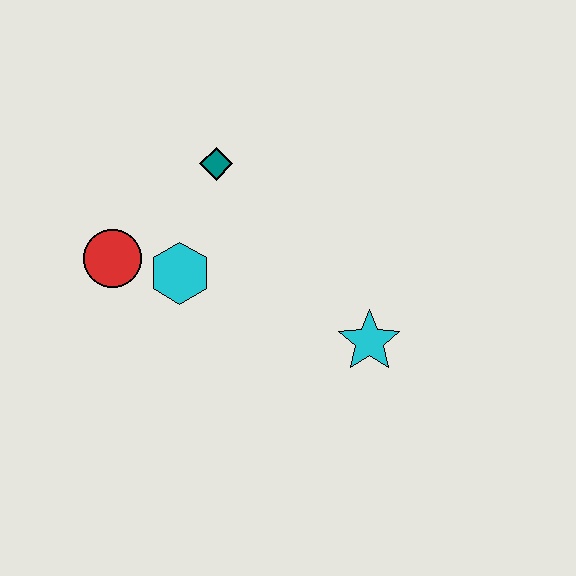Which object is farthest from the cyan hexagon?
The cyan star is farthest from the cyan hexagon.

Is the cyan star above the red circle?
No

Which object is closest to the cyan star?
The cyan hexagon is closest to the cyan star.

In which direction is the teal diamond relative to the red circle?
The teal diamond is to the right of the red circle.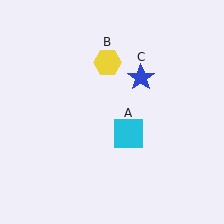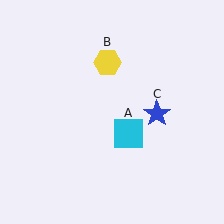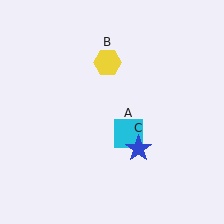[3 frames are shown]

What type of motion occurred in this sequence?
The blue star (object C) rotated clockwise around the center of the scene.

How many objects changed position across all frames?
1 object changed position: blue star (object C).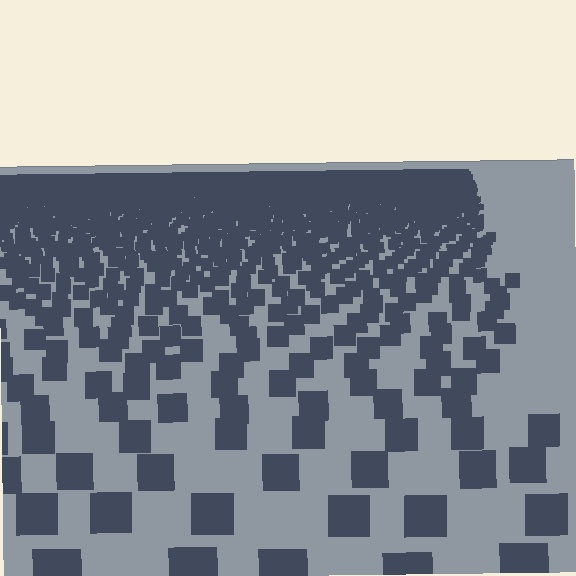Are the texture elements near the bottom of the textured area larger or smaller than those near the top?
Larger. Near the bottom, elements are closer to the viewer and appear at a bigger on-screen size.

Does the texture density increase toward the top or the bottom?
Density increases toward the top.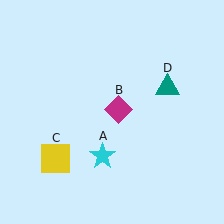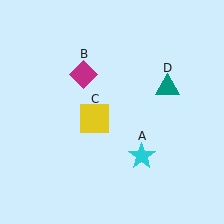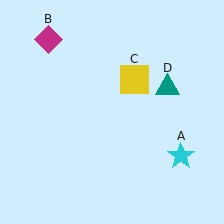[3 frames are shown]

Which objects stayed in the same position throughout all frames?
Teal triangle (object D) remained stationary.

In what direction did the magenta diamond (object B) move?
The magenta diamond (object B) moved up and to the left.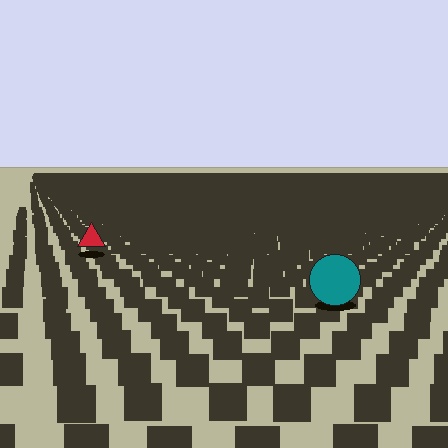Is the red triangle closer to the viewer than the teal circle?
No. The teal circle is closer — you can tell from the texture gradient: the ground texture is coarser near it.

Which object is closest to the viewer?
The teal circle is closest. The texture marks near it are larger and more spread out.